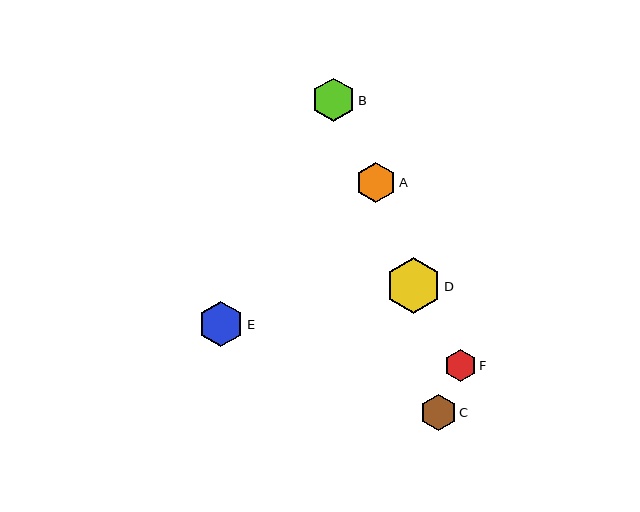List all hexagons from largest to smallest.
From largest to smallest: D, E, B, A, C, F.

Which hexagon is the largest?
Hexagon D is the largest with a size of approximately 55 pixels.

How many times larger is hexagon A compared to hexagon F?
Hexagon A is approximately 1.3 times the size of hexagon F.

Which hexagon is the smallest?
Hexagon F is the smallest with a size of approximately 32 pixels.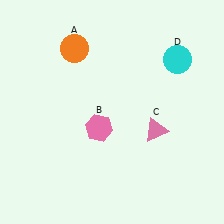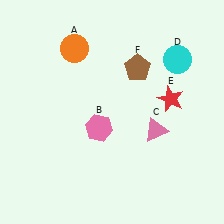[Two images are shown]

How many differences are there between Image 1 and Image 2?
There are 2 differences between the two images.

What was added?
A red star (E), a brown pentagon (F) were added in Image 2.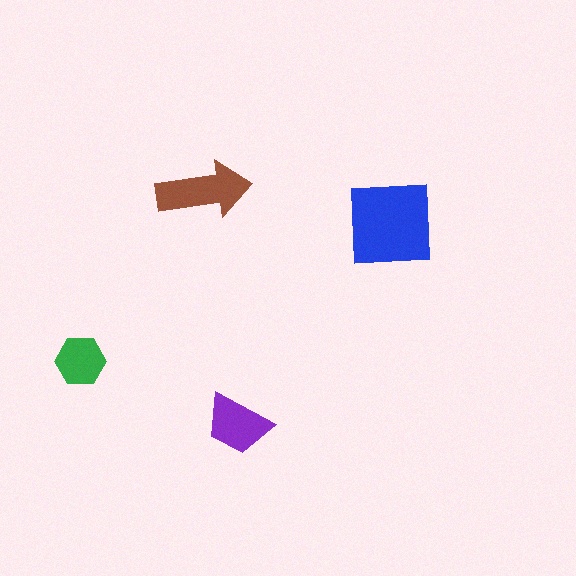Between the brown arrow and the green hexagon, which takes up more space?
The brown arrow.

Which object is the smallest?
The green hexagon.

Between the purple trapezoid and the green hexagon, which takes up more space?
The purple trapezoid.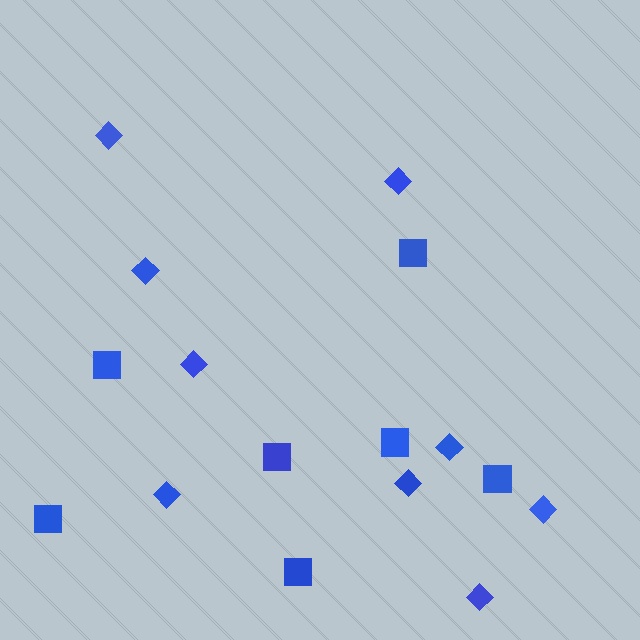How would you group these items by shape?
There are 2 groups: one group of diamonds (9) and one group of squares (7).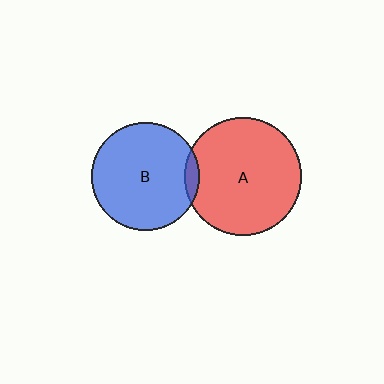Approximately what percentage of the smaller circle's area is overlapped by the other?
Approximately 5%.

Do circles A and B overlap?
Yes.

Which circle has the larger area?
Circle A (red).